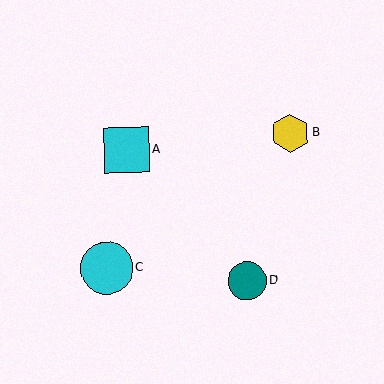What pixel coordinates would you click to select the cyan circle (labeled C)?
Click at (106, 268) to select the cyan circle C.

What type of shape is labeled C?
Shape C is a cyan circle.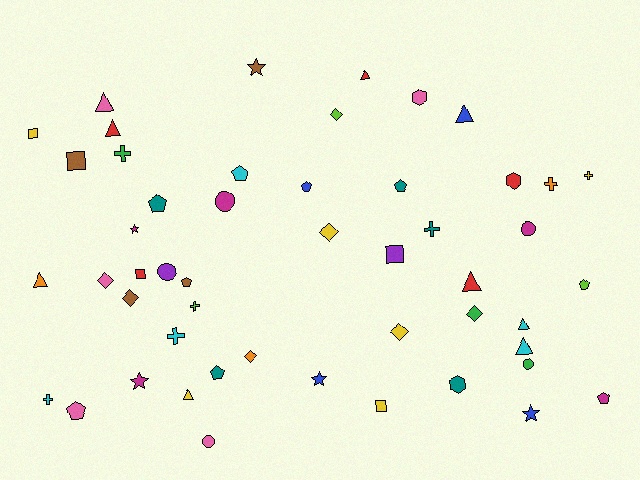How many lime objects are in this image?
There are 3 lime objects.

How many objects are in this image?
There are 50 objects.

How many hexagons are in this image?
There are 3 hexagons.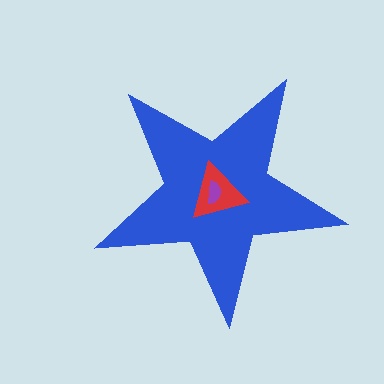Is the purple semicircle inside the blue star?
Yes.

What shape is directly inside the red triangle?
The purple semicircle.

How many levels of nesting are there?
3.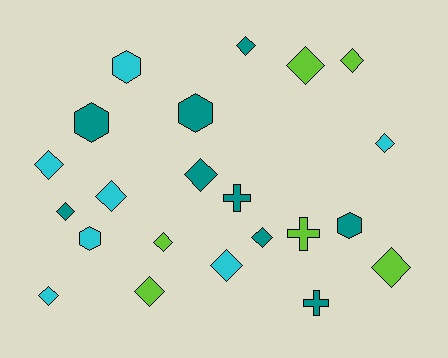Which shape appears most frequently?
Diamond, with 14 objects.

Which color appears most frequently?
Teal, with 9 objects.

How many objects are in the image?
There are 22 objects.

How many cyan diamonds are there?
There are 5 cyan diamonds.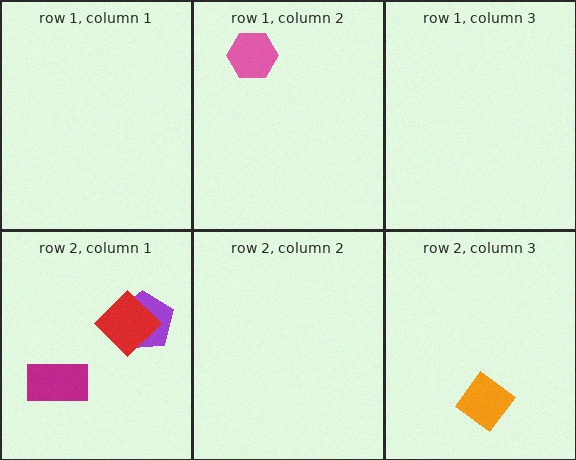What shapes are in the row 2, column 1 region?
The purple pentagon, the red diamond, the magenta rectangle.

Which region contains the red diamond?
The row 2, column 1 region.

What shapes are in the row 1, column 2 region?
The pink hexagon.